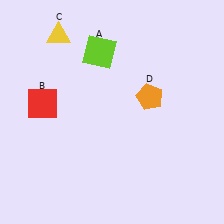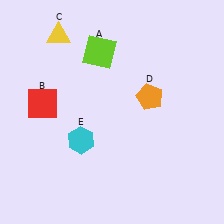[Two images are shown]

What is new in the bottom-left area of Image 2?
A cyan hexagon (E) was added in the bottom-left area of Image 2.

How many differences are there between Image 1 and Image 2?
There is 1 difference between the two images.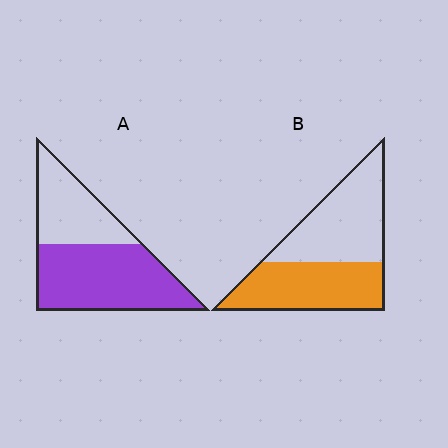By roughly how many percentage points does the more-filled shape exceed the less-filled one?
By roughly 15 percentage points (A over B).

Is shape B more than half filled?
Roughly half.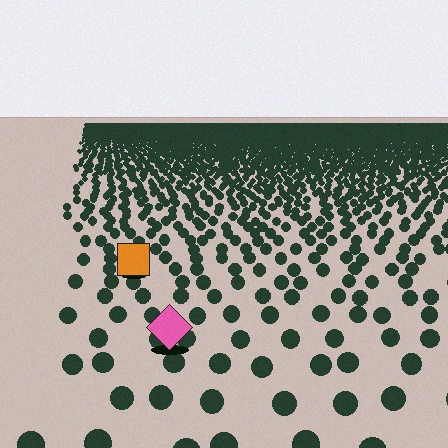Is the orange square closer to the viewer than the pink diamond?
No. The pink diamond is closer — you can tell from the texture gradient: the ground texture is coarser near it.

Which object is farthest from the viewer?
The orange square is farthest from the viewer. It appears smaller and the ground texture around it is denser.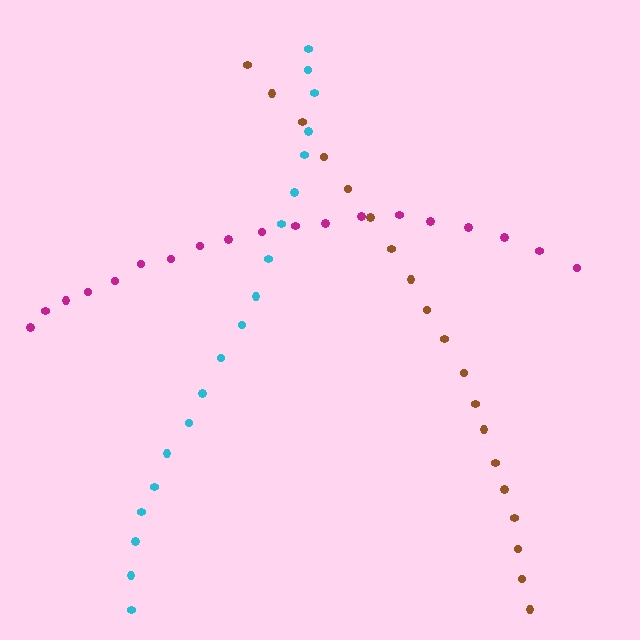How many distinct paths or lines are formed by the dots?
There are 3 distinct paths.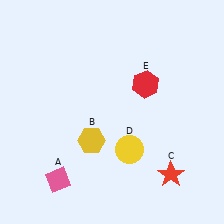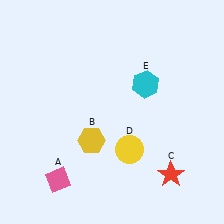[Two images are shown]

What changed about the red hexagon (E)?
In Image 1, E is red. In Image 2, it changed to cyan.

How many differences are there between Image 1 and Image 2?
There is 1 difference between the two images.